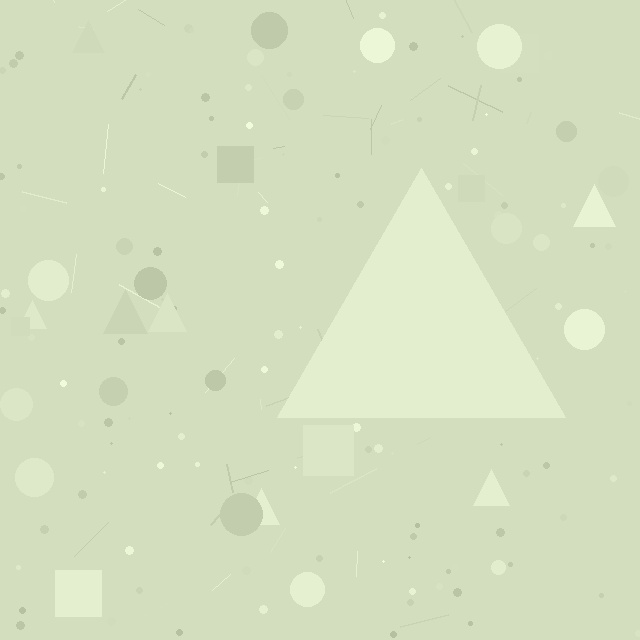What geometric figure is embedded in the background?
A triangle is embedded in the background.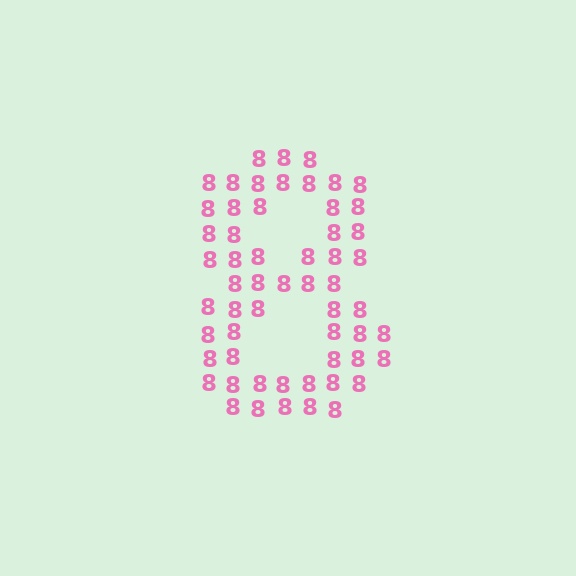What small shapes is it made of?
It is made of small digit 8's.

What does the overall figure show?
The overall figure shows the digit 8.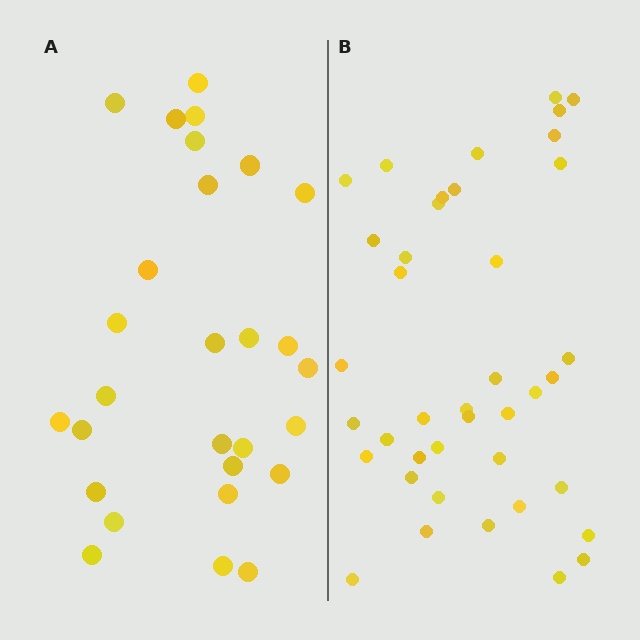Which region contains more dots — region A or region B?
Region B (the right region) has more dots.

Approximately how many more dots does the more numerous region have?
Region B has roughly 12 or so more dots than region A.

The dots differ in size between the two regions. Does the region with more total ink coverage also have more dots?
No. Region A has more total ink coverage because its dots are larger, but region B actually contains more individual dots. Total area can be misleading — the number of items is what matters here.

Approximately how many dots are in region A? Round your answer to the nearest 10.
About 30 dots. (The exact count is 28, which rounds to 30.)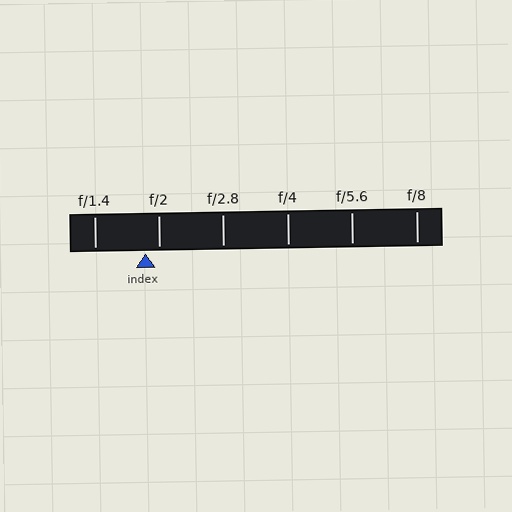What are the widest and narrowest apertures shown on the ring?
The widest aperture shown is f/1.4 and the narrowest is f/8.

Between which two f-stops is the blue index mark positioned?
The index mark is between f/1.4 and f/2.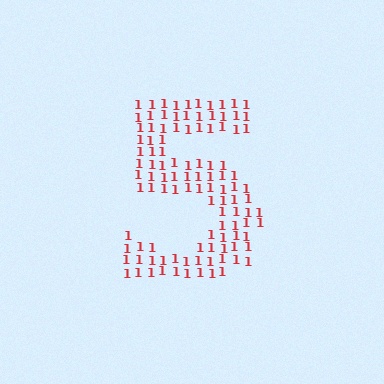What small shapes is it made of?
It is made of small digit 1's.